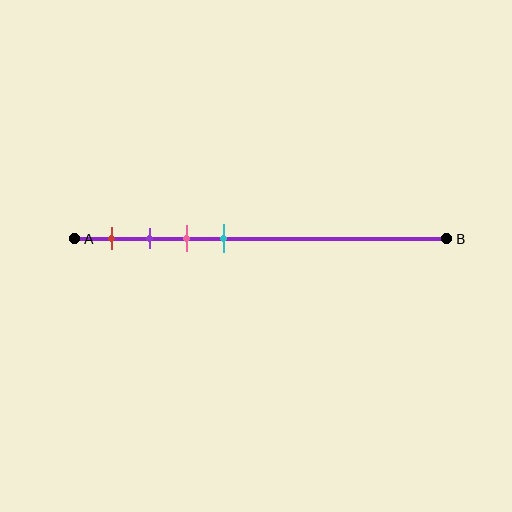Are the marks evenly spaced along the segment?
Yes, the marks are approximately evenly spaced.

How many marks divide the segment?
There are 4 marks dividing the segment.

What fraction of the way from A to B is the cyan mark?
The cyan mark is approximately 40% (0.4) of the way from A to B.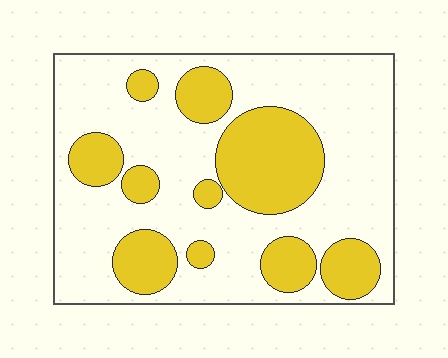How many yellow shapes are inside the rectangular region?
10.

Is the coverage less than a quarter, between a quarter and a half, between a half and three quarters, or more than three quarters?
Between a quarter and a half.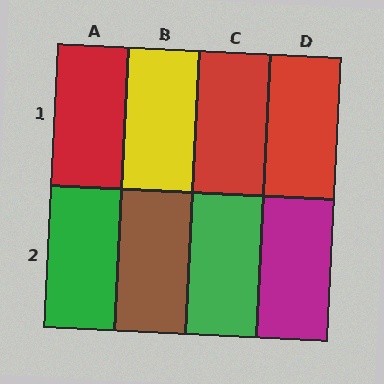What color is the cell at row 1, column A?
Red.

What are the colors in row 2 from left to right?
Green, brown, green, magenta.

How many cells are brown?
1 cell is brown.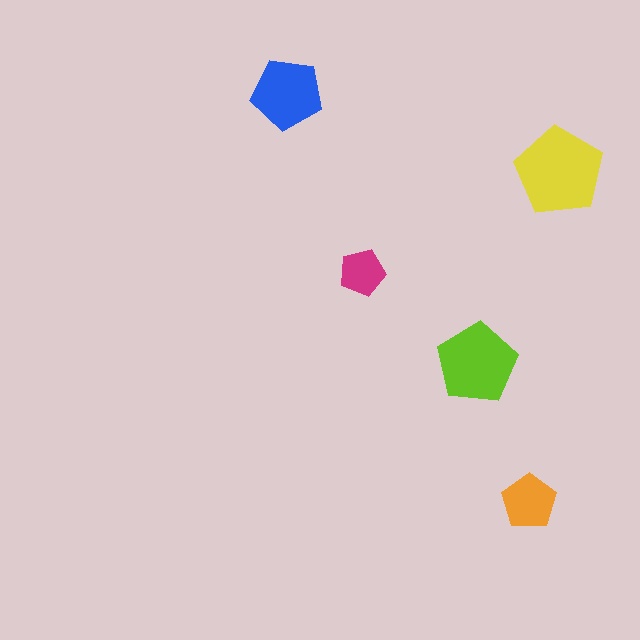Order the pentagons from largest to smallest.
the yellow one, the lime one, the blue one, the orange one, the magenta one.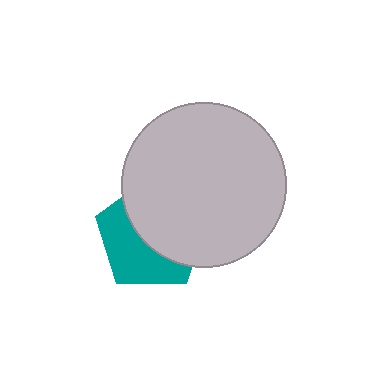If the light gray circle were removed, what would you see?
You would see the complete teal pentagon.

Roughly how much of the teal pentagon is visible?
A small part of it is visible (roughly 45%).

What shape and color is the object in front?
The object in front is a light gray circle.